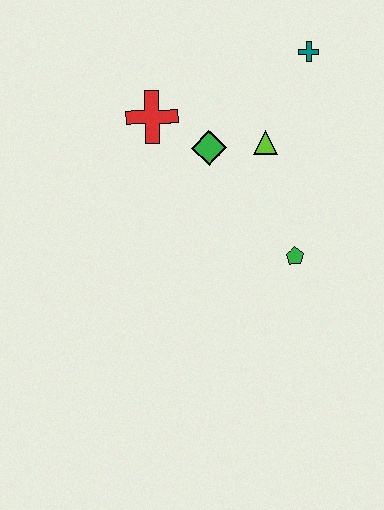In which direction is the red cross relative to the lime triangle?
The red cross is to the left of the lime triangle.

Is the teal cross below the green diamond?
No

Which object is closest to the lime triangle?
The green diamond is closest to the lime triangle.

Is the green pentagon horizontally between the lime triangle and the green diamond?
No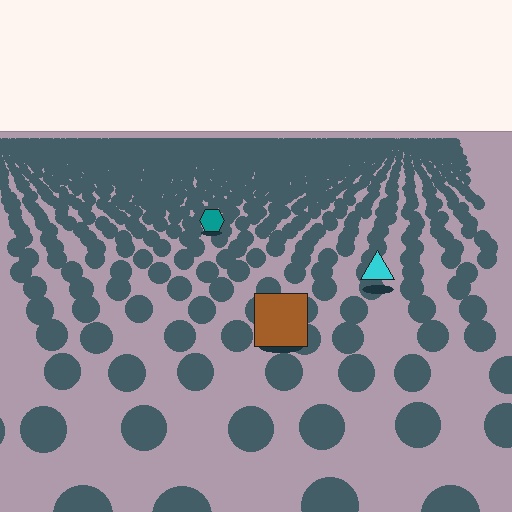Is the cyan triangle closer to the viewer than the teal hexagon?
Yes. The cyan triangle is closer — you can tell from the texture gradient: the ground texture is coarser near it.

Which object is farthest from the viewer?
The teal hexagon is farthest from the viewer. It appears smaller and the ground texture around it is denser.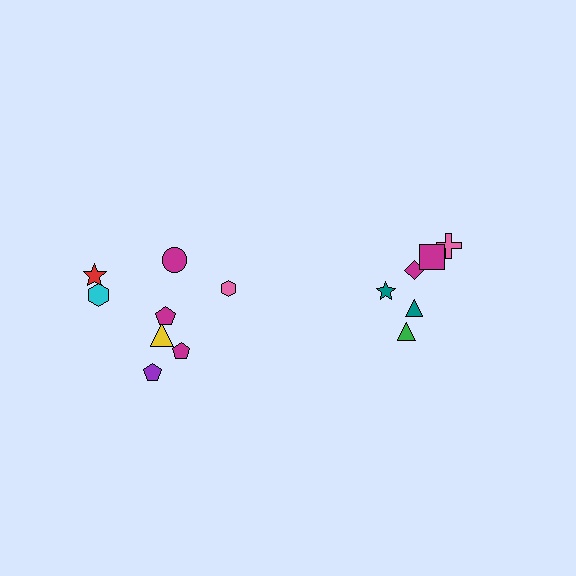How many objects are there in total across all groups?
There are 14 objects.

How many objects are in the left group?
There are 8 objects.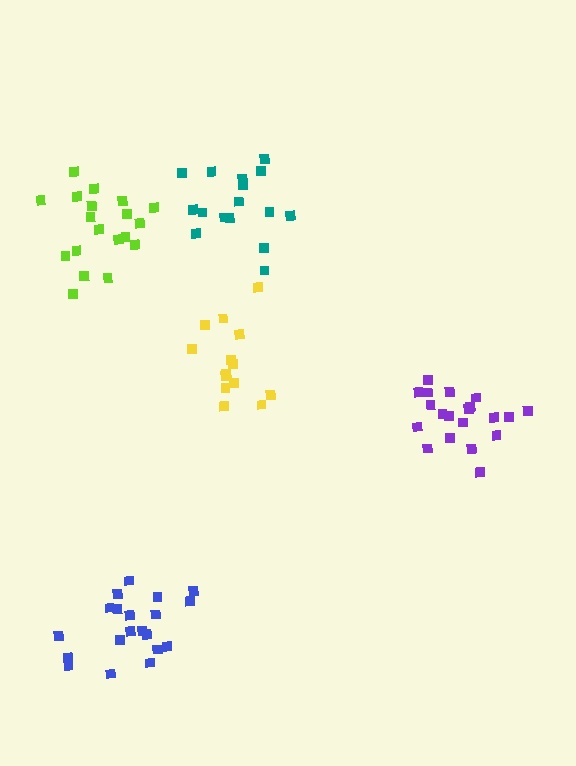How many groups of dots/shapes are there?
There are 5 groups.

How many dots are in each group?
Group 1: 20 dots, Group 2: 20 dots, Group 3: 16 dots, Group 4: 14 dots, Group 5: 19 dots (89 total).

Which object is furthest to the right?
The purple cluster is rightmost.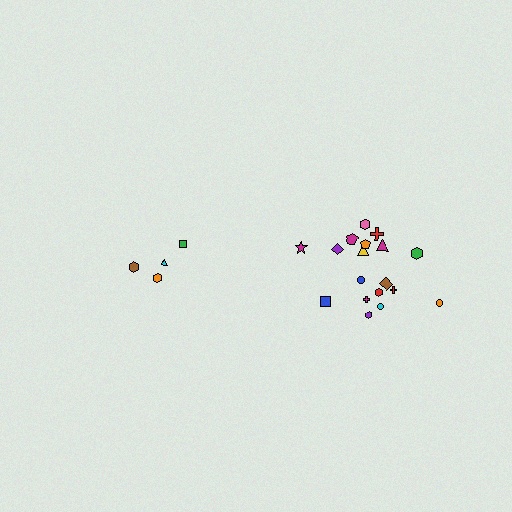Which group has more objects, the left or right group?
The right group.